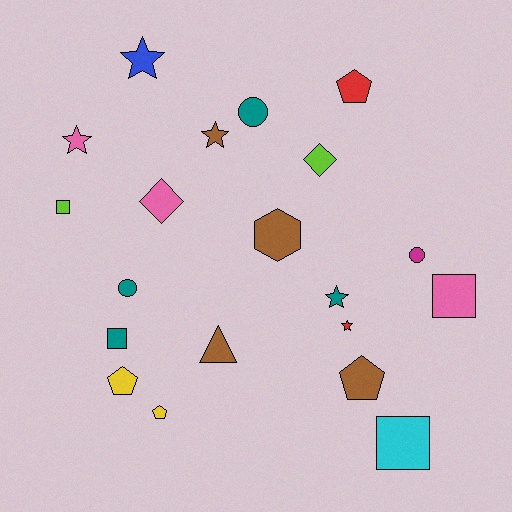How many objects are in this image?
There are 20 objects.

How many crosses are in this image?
There are no crosses.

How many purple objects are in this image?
There are no purple objects.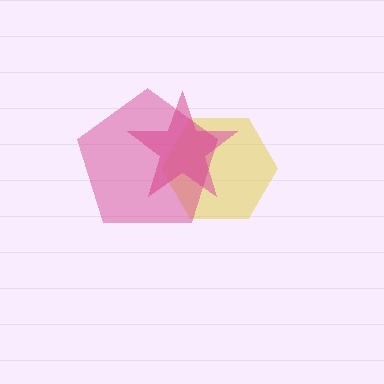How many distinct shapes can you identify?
There are 3 distinct shapes: a yellow hexagon, a pink star, a magenta pentagon.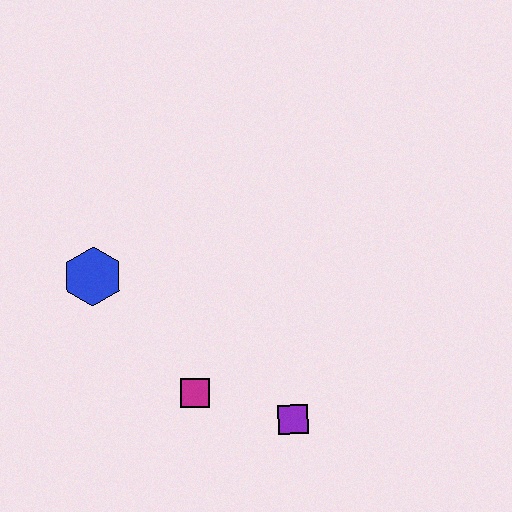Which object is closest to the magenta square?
The purple square is closest to the magenta square.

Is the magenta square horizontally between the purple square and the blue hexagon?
Yes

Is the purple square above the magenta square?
No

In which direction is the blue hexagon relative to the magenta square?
The blue hexagon is above the magenta square.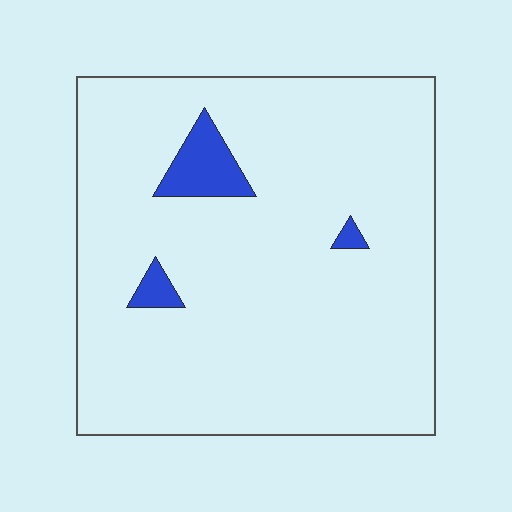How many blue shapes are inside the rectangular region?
3.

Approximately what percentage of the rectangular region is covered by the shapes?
Approximately 5%.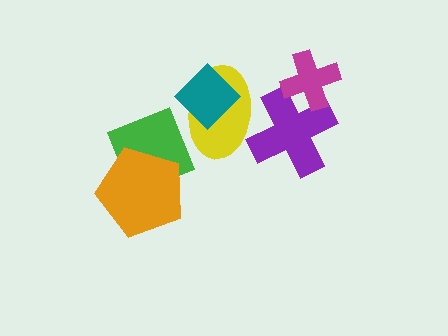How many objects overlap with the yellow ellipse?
3 objects overlap with the yellow ellipse.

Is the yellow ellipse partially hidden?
Yes, it is partially covered by another shape.